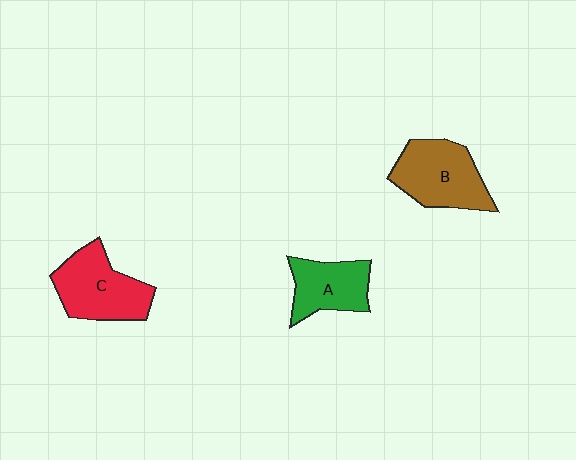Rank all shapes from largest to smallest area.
From largest to smallest: B (brown), C (red), A (green).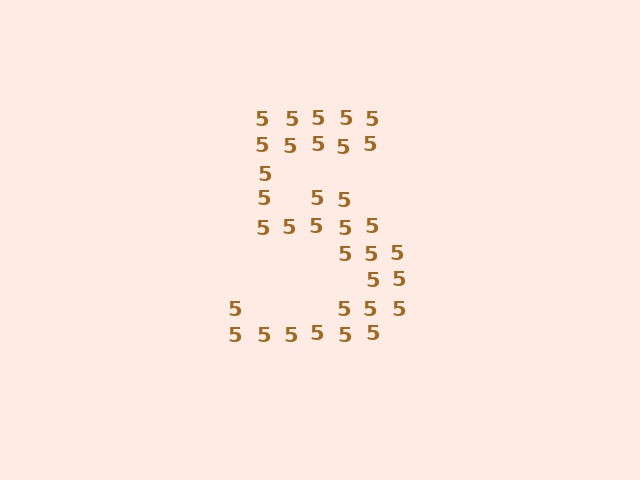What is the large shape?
The large shape is the digit 5.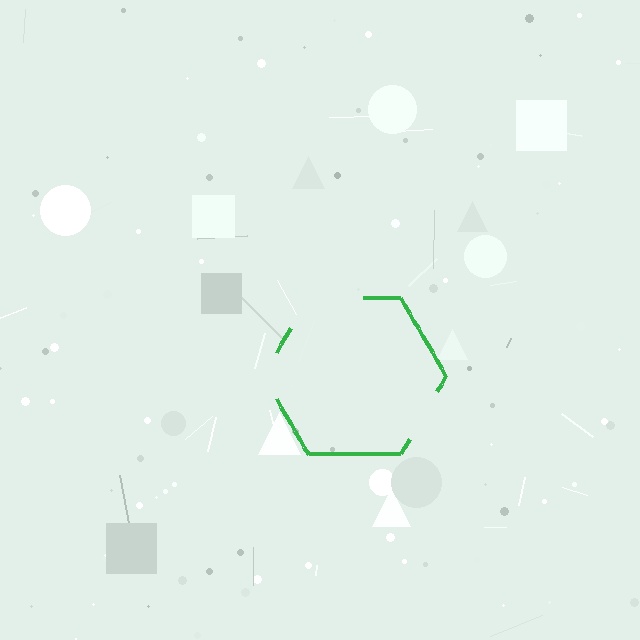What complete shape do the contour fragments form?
The contour fragments form a hexagon.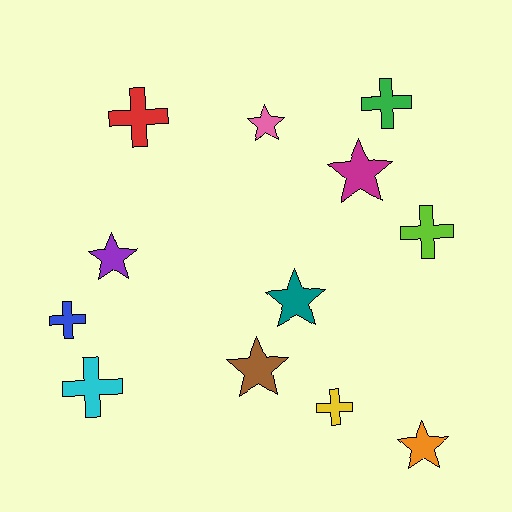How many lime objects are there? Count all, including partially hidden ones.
There is 1 lime object.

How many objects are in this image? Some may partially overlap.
There are 12 objects.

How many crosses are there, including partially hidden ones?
There are 6 crosses.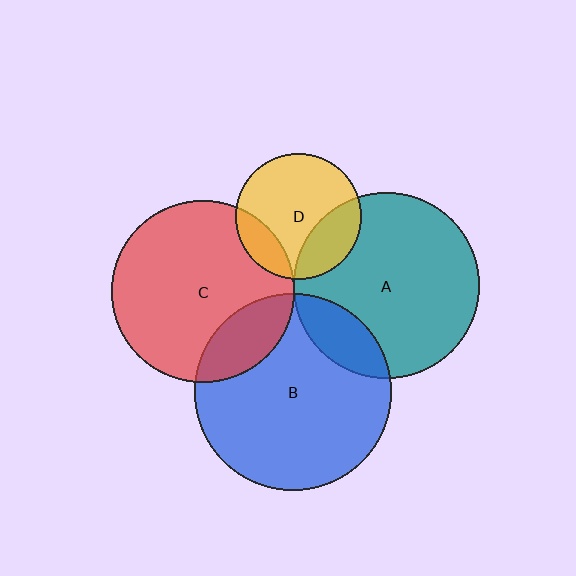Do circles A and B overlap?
Yes.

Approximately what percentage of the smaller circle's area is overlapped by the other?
Approximately 15%.